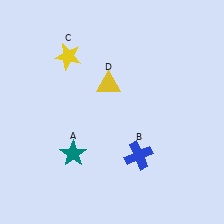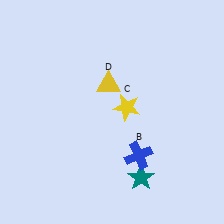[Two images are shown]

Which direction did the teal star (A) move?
The teal star (A) moved right.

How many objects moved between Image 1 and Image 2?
2 objects moved between the two images.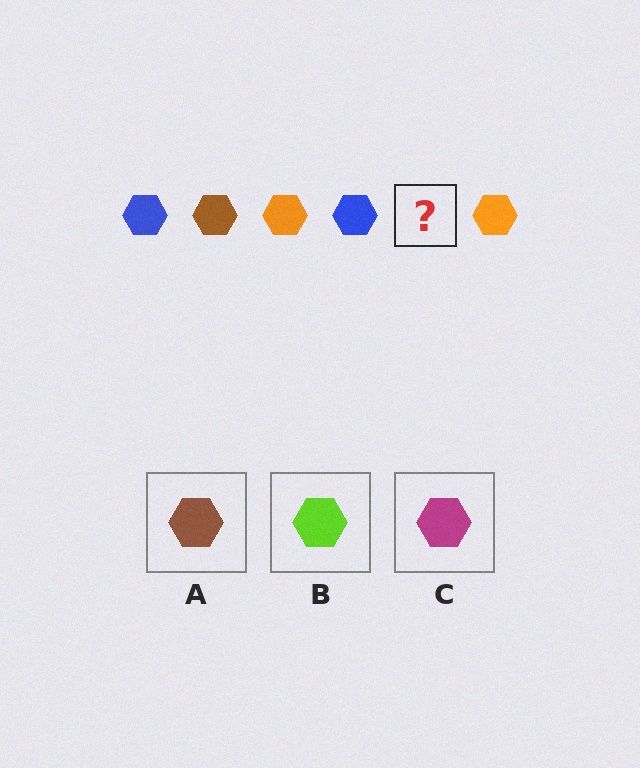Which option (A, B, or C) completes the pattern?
A.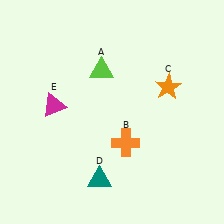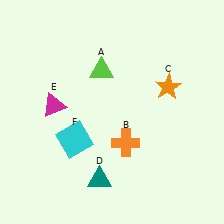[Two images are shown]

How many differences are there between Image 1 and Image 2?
There is 1 difference between the two images.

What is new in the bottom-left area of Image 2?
A cyan square (F) was added in the bottom-left area of Image 2.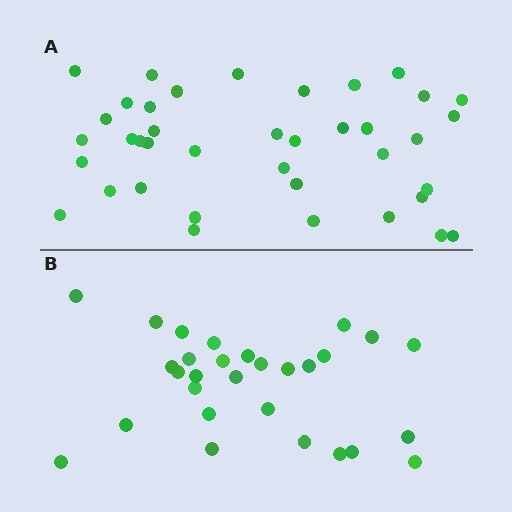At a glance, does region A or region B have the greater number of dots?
Region A (the top region) has more dots.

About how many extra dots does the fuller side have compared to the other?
Region A has roughly 10 or so more dots than region B.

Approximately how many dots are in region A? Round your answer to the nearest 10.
About 40 dots. (The exact count is 39, which rounds to 40.)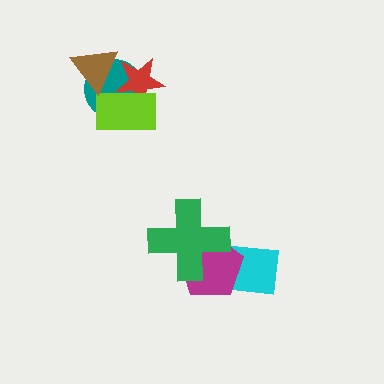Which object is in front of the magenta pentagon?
The green cross is in front of the magenta pentagon.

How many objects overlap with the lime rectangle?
2 objects overlap with the lime rectangle.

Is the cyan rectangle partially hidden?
Yes, it is partially covered by another shape.